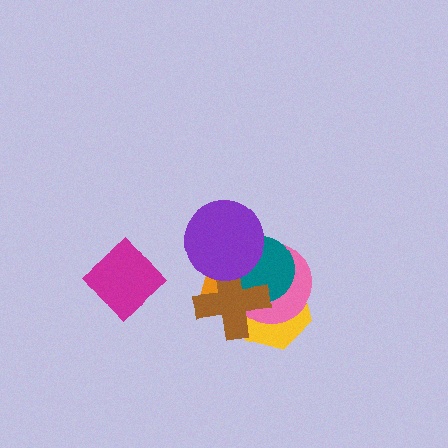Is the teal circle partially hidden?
Yes, it is partially covered by another shape.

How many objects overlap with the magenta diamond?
0 objects overlap with the magenta diamond.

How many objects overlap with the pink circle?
5 objects overlap with the pink circle.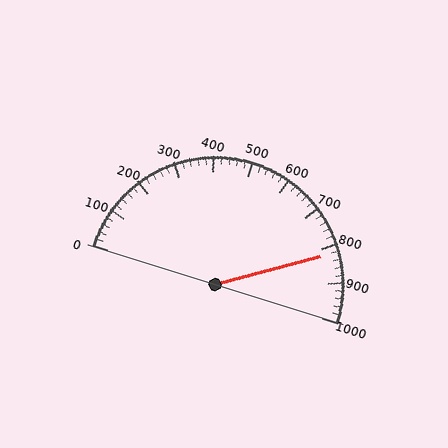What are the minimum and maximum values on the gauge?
The gauge ranges from 0 to 1000.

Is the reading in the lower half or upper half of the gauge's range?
The reading is in the upper half of the range (0 to 1000).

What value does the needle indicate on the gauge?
The needle indicates approximately 820.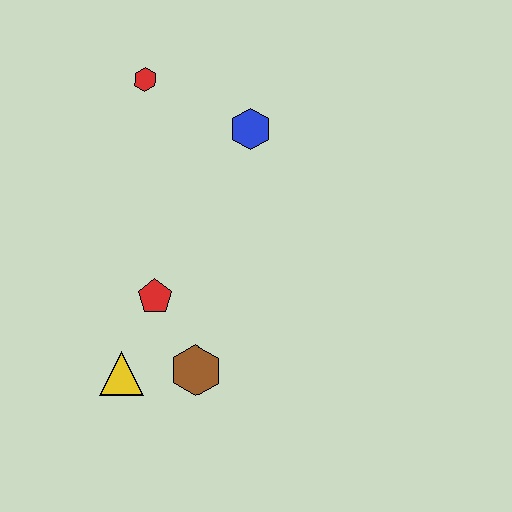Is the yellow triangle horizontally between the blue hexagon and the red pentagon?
No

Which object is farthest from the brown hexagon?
The red hexagon is farthest from the brown hexagon.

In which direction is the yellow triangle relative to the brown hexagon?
The yellow triangle is to the left of the brown hexagon.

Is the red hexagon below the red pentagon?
No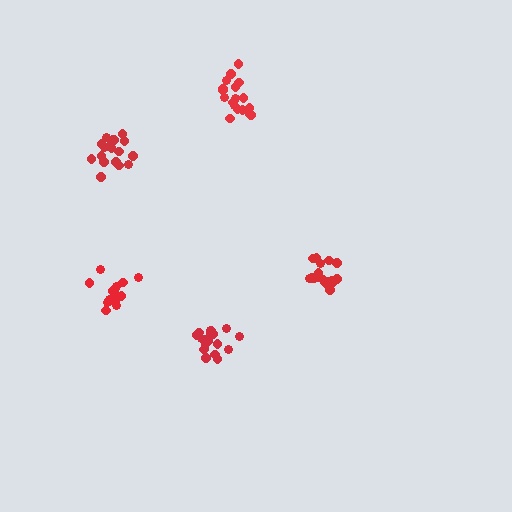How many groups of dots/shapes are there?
There are 5 groups.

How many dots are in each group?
Group 1: 19 dots, Group 2: 19 dots, Group 3: 18 dots, Group 4: 18 dots, Group 5: 14 dots (88 total).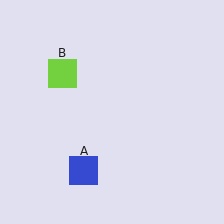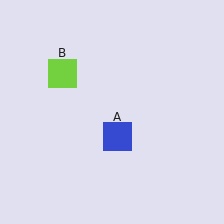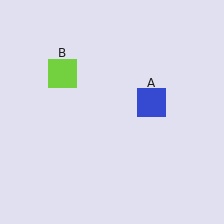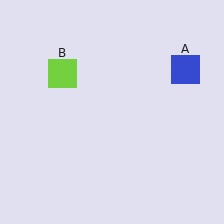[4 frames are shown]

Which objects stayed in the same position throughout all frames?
Lime square (object B) remained stationary.